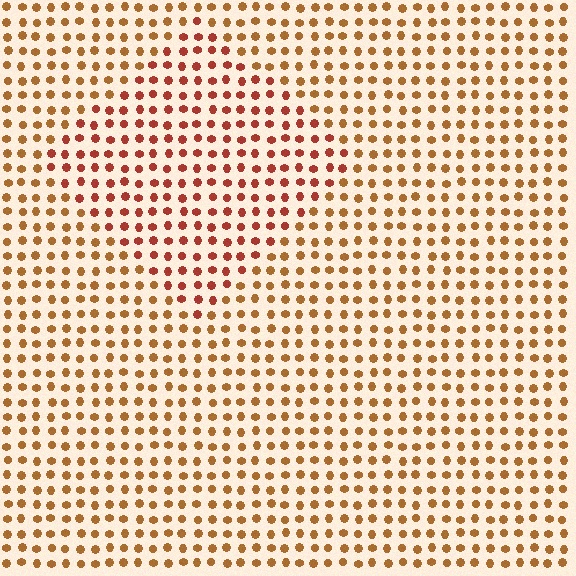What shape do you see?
I see a diamond.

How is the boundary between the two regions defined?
The boundary is defined purely by a slight shift in hue (about 26 degrees). Spacing, size, and orientation are identical on both sides.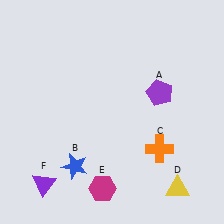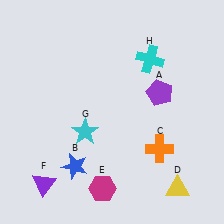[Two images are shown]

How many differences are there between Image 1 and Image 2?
There are 2 differences between the two images.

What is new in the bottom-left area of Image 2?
A cyan star (G) was added in the bottom-left area of Image 2.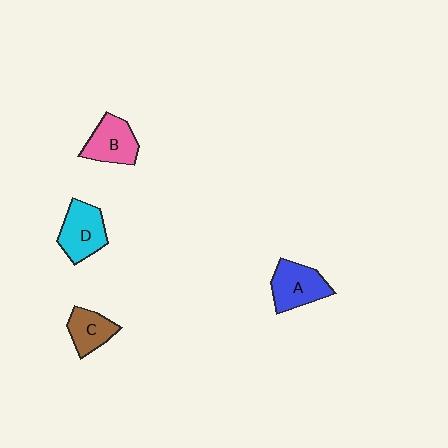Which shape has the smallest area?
Shape C (brown).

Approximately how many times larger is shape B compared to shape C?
Approximately 1.2 times.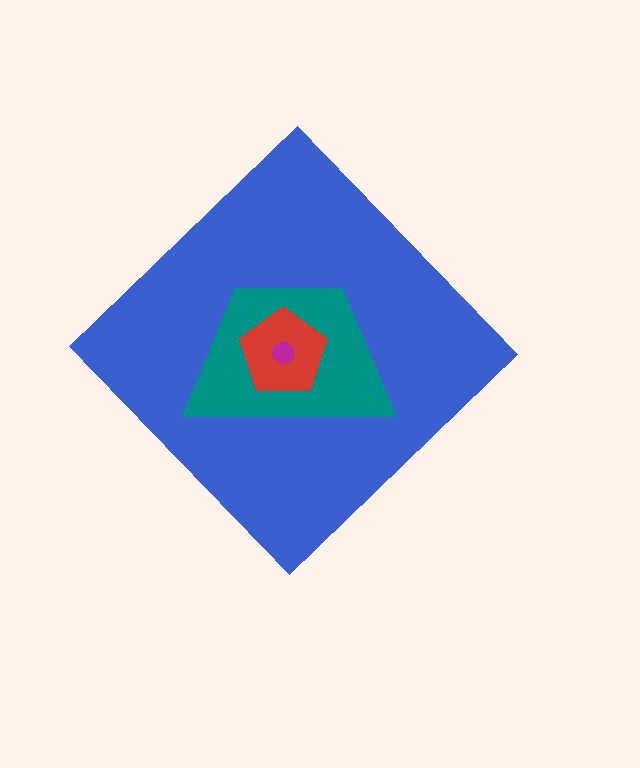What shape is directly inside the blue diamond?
The teal trapezoid.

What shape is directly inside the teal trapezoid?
The red pentagon.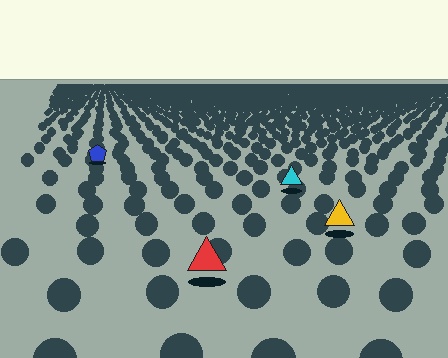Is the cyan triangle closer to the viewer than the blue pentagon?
Yes. The cyan triangle is closer — you can tell from the texture gradient: the ground texture is coarser near it.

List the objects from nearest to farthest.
From nearest to farthest: the red triangle, the yellow triangle, the cyan triangle, the blue pentagon.